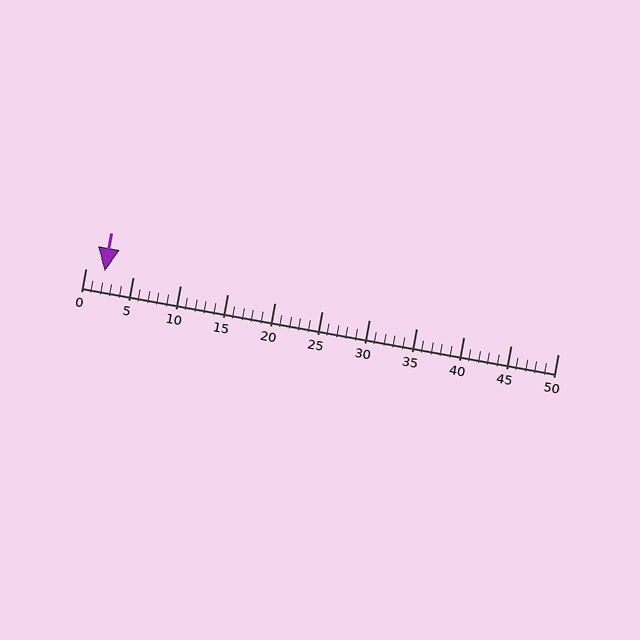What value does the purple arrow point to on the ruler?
The purple arrow points to approximately 2.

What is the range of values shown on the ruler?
The ruler shows values from 0 to 50.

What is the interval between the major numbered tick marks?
The major tick marks are spaced 5 units apart.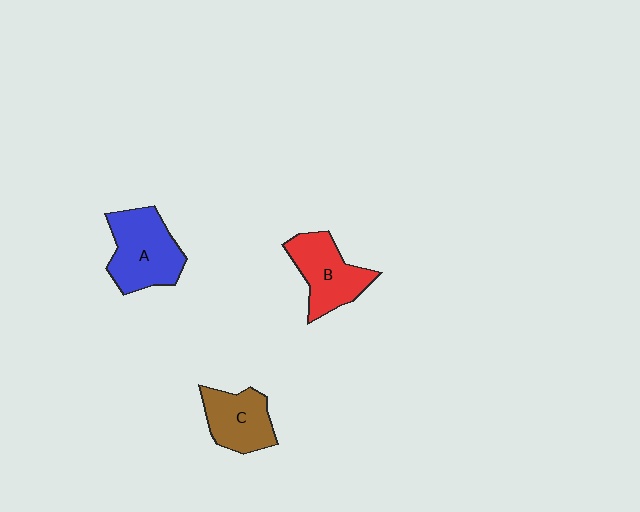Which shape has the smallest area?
Shape C (brown).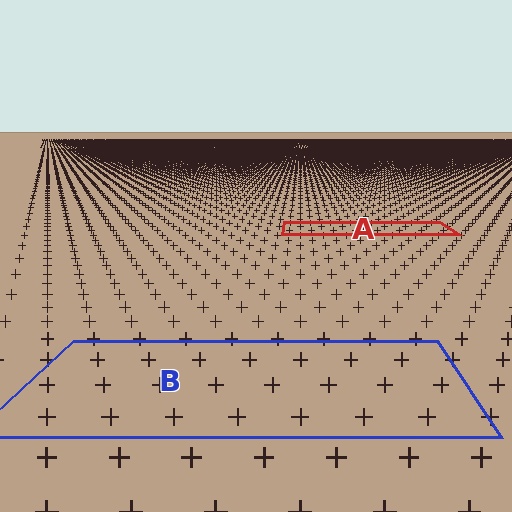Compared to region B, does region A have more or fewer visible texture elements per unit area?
Region A has more texture elements per unit area — they are packed more densely because it is farther away.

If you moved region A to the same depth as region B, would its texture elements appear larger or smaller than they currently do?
They would appear larger. At a closer depth, the same texture elements are projected at a bigger on-screen size.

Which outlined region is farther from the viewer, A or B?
Region A is farther from the viewer — the texture elements inside it appear smaller and more densely packed.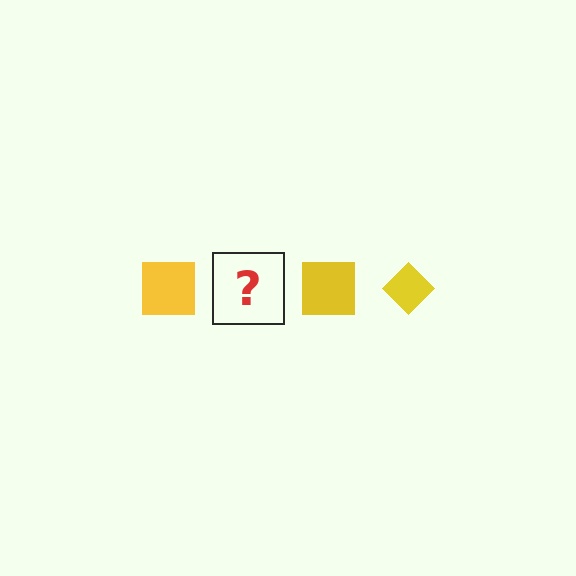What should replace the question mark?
The question mark should be replaced with a yellow diamond.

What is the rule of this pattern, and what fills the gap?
The rule is that the pattern cycles through square, diamond shapes in yellow. The gap should be filled with a yellow diamond.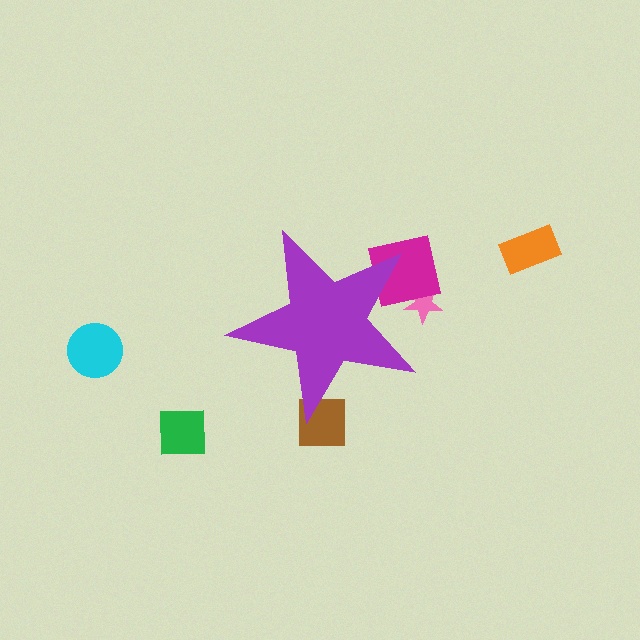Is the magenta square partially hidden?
Yes, the magenta square is partially hidden behind the purple star.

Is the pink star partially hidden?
Yes, the pink star is partially hidden behind the purple star.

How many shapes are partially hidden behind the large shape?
3 shapes are partially hidden.